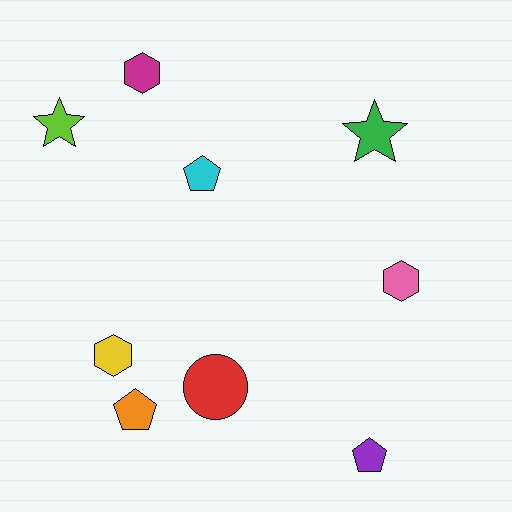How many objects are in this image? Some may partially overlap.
There are 9 objects.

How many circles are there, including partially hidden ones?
There is 1 circle.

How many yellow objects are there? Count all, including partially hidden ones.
There is 1 yellow object.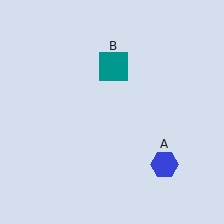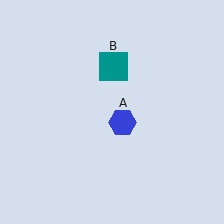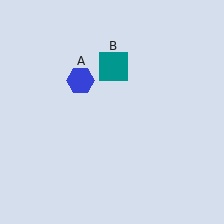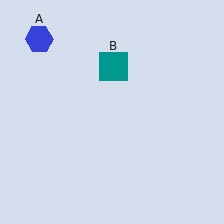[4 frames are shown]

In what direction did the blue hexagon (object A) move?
The blue hexagon (object A) moved up and to the left.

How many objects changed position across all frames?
1 object changed position: blue hexagon (object A).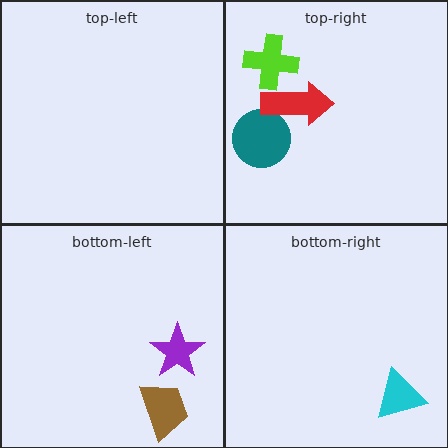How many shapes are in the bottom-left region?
2.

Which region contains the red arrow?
The top-right region.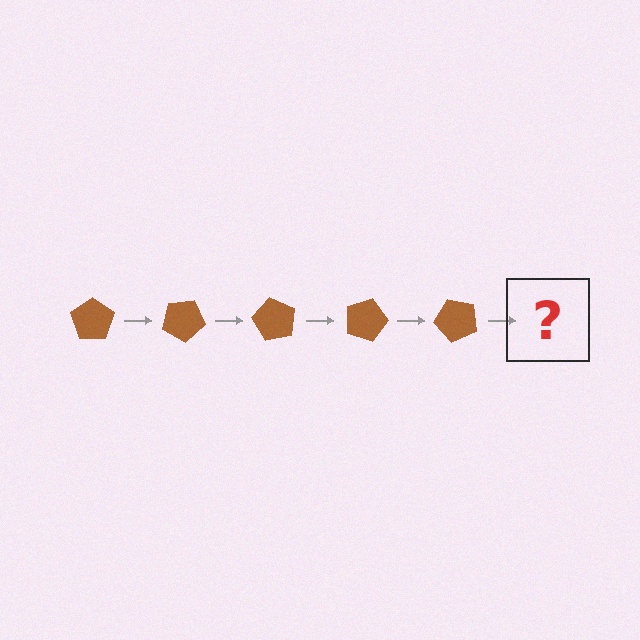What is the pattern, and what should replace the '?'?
The pattern is that the pentagon rotates 30 degrees each step. The '?' should be a brown pentagon rotated 150 degrees.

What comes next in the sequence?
The next element should be a brown pentagon rotated 150 degrees.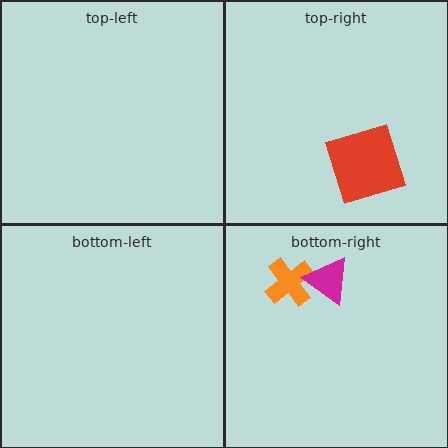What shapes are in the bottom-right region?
The orange cross, the magenta triangle.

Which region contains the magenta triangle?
The bottom-right region.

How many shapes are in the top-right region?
1.